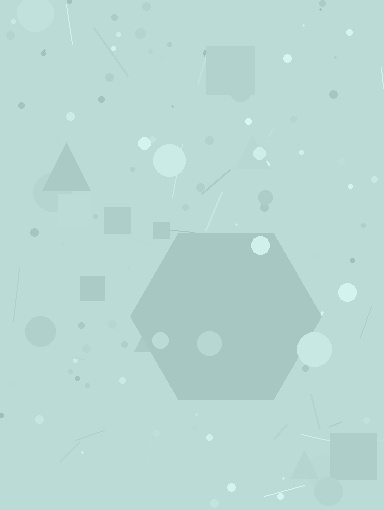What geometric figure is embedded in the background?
A hexagon is embedded in the background.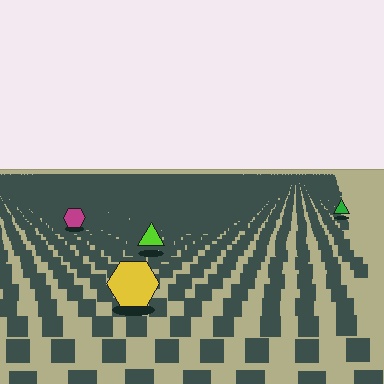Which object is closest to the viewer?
The yellow hexagon is closest. The texture marks near it are larger and more spread out.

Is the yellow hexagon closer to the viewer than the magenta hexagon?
Yes. The yellow hexagon is closer — you can tell from the texture gradient: the ground texture is coarser near it.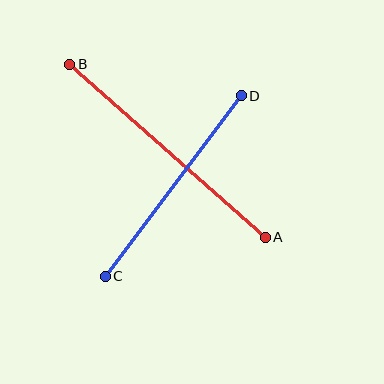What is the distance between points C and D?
The distance is approximately 226 pixels.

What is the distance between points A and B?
The distance is approximately 261 pixels.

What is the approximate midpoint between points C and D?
The midpoint is at approximately (173, 186) pixels.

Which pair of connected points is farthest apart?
Points A and B are farthest apart.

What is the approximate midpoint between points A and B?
The midpoint is at approximately (167, 151) pixels.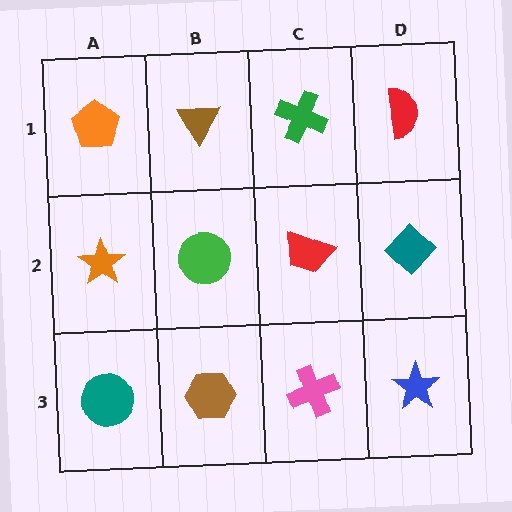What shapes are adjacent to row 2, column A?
An orange pentagon (row 1, column A), a teal circle (row 3, column A), a green circle (row 2, column B).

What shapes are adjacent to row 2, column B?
A brown triangle (row 1, column B), a brown hexagon (row 3, column B), an orange star (row 2, column A), a red trapezoid (row 2, column C).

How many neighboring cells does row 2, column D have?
3.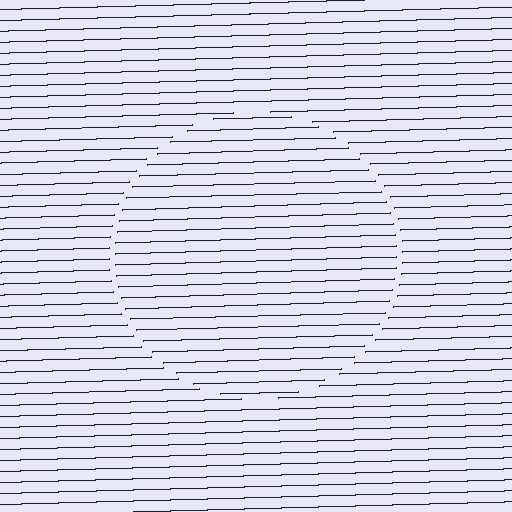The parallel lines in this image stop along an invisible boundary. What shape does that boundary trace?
An illusory circle. The interior of the shape contains the same grating, shifted by half a period — the contour is defined by the phase discontinuity where line-ends from the inner and outer gratings abut.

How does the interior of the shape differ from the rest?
The interior of the shape contains the same grating, shifted by half a period — the contour is defined by the phase discontinuity where line-ends from the inner and outer gratings abut.